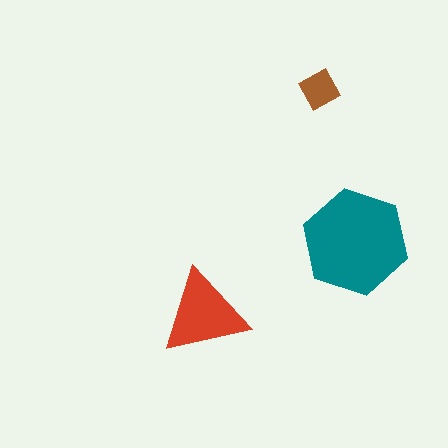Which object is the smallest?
The brown diamond.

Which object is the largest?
The teal hexagon.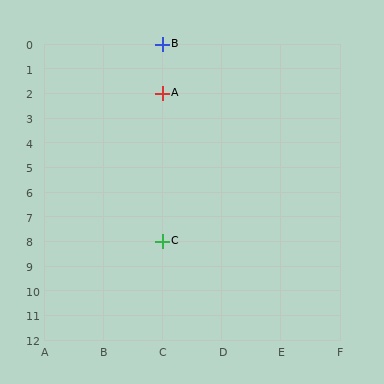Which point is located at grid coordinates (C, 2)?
Point A is at (C, 2).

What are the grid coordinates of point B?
Point B is at grid coordinates (C, 0).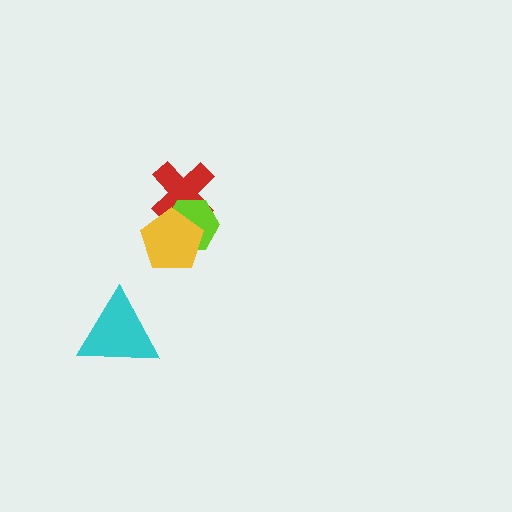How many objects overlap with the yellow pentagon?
2 objects overlap with the yellow pentagon.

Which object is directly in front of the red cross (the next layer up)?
The lime hexagon is directly in front of the red cross.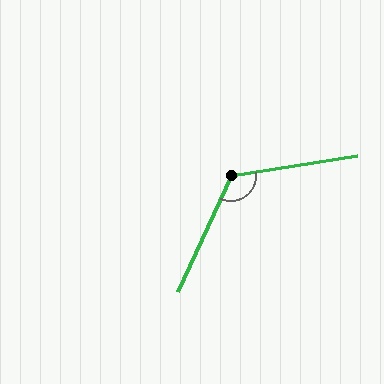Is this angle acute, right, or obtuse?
It is obtuse.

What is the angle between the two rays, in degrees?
Approximately 124 degrees.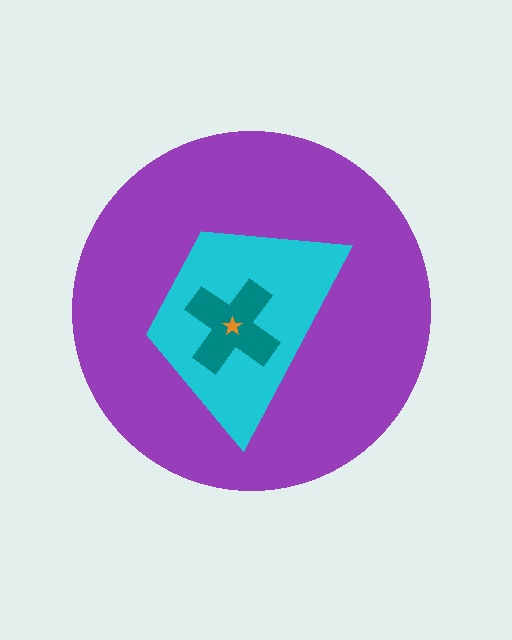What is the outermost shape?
The purple circle.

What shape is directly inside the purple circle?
The cyan trapezoid.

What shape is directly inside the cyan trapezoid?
The teal cross.